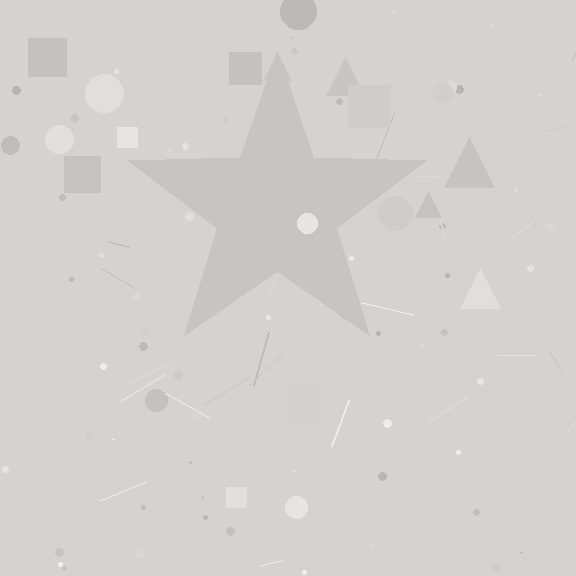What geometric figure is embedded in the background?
A star is embedded in the background.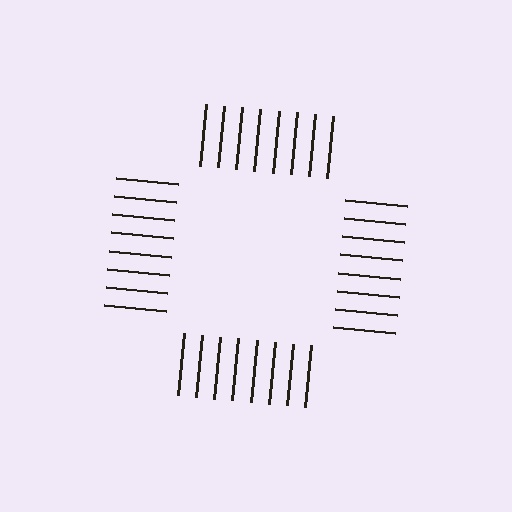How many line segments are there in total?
32 — 8 along each of the 4 edges.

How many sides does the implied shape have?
4 sides — the line-ends trace a square.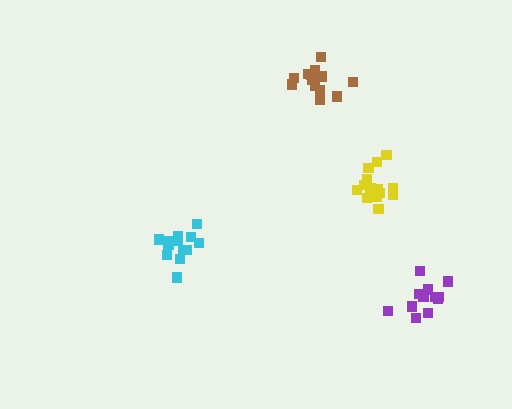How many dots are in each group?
Group 1: 12 dots, Group 2: 13 dots, Group 3: 13 dots, Group 4: 14 dots (52 total).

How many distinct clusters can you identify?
There are 4 distinct clusters.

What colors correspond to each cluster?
The clusters are colored: purple, brown, cyan, yellow.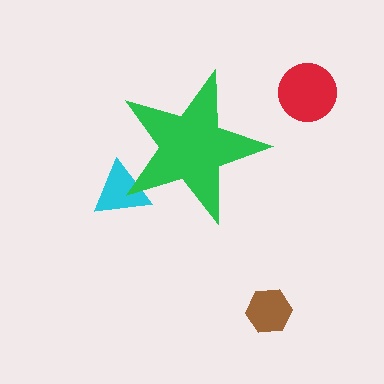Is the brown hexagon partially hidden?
No, the brown hexagon is fully visible.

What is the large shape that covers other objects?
A green star.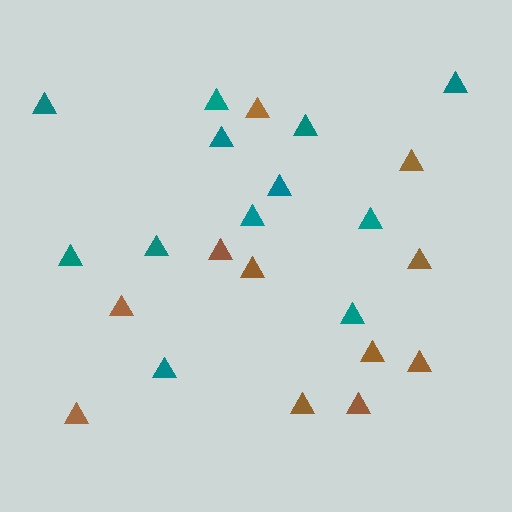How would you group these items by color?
There are 2 groups: one group of teal triangles (12) and one group of brown triangles (11).